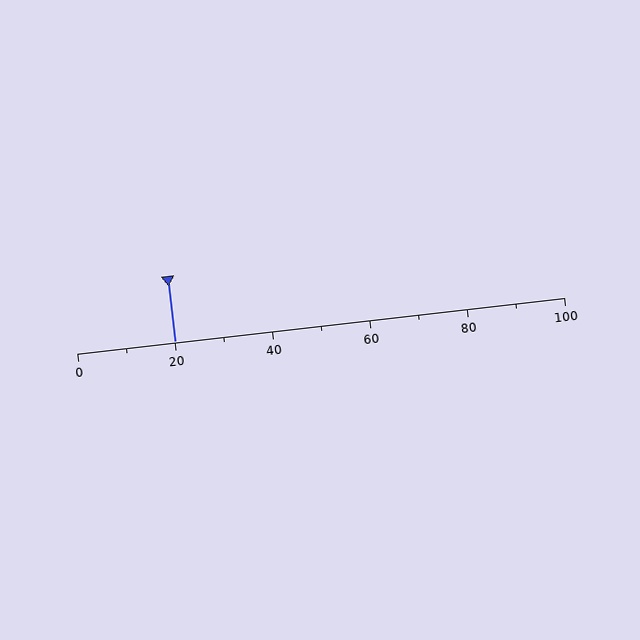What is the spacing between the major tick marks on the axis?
The major ticks are spaced 20 apart.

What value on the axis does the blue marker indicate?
The marker indicates approximately 20.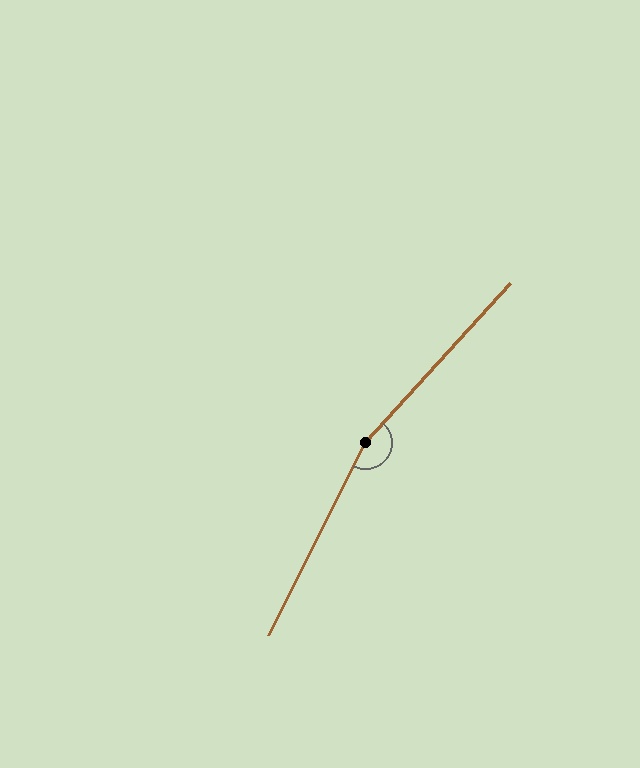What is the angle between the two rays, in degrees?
Approximately 164 degrees.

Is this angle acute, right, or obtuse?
It is obtuse.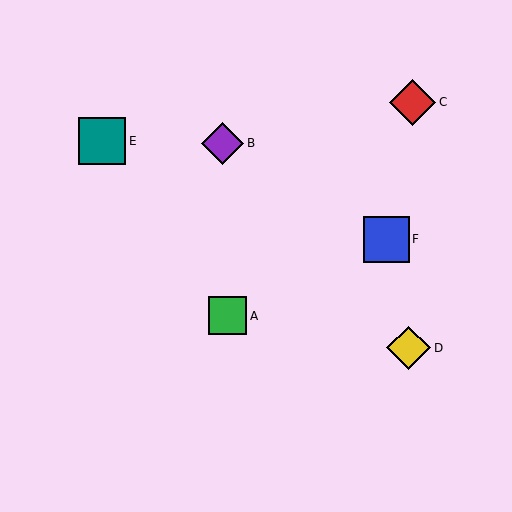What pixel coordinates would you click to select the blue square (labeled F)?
Click at (386, 239) to select the blue square F.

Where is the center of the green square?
The center of the green square is at (227, 316).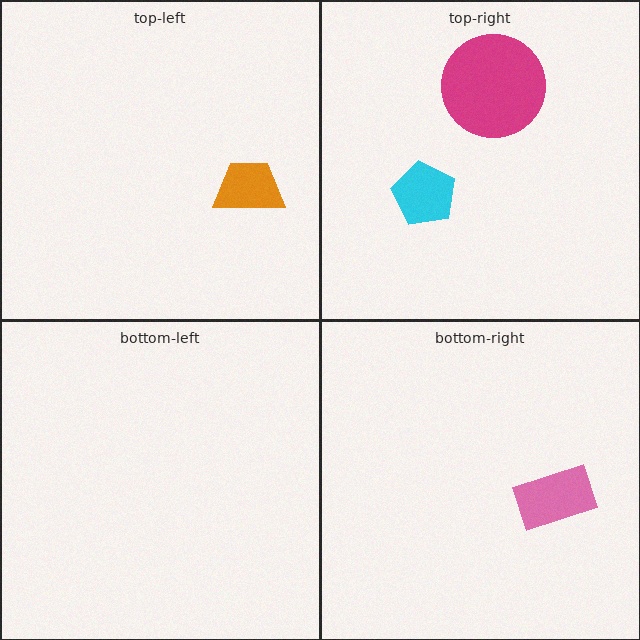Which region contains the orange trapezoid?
The top-left region.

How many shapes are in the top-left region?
1.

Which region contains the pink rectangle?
The bottom-right region.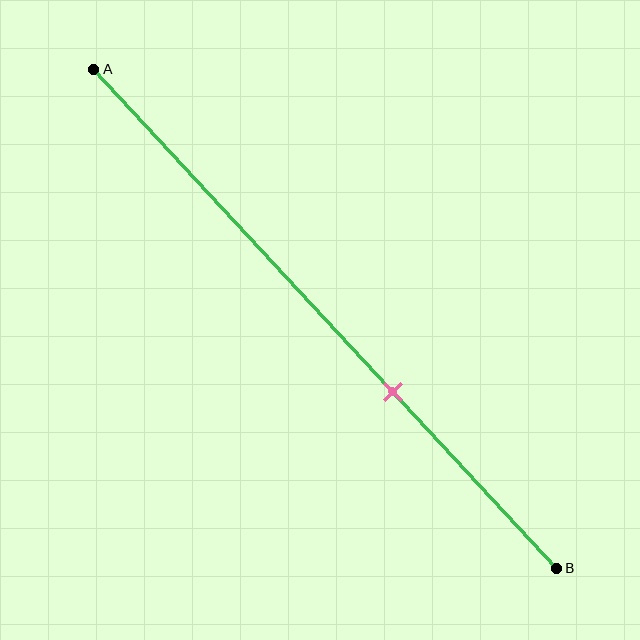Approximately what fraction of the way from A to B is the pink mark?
The pink mark is approximately 65% of the way from A to B.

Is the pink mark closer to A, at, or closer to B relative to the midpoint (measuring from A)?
The pink mark is closer to point B than the midpoint of segment AB.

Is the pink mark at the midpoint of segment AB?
No, the mark is at about 65% from A, not at the 50% midpoint.